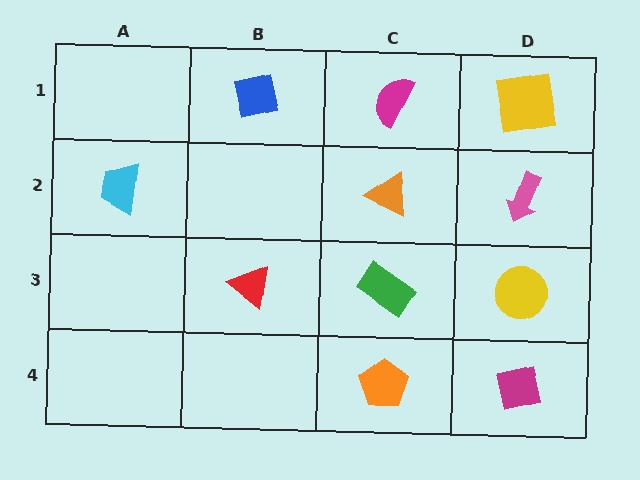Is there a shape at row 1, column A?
No, that cell is empty.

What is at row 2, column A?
A cyan trapezoid.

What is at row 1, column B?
A blue square.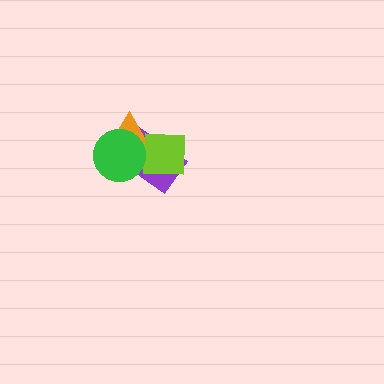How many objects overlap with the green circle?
3 objects overlap with the green circle.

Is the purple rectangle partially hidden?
Yes, it is partially covered by another shape.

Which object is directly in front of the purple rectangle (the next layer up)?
The orange triangle is directly in front of the purple rectangle.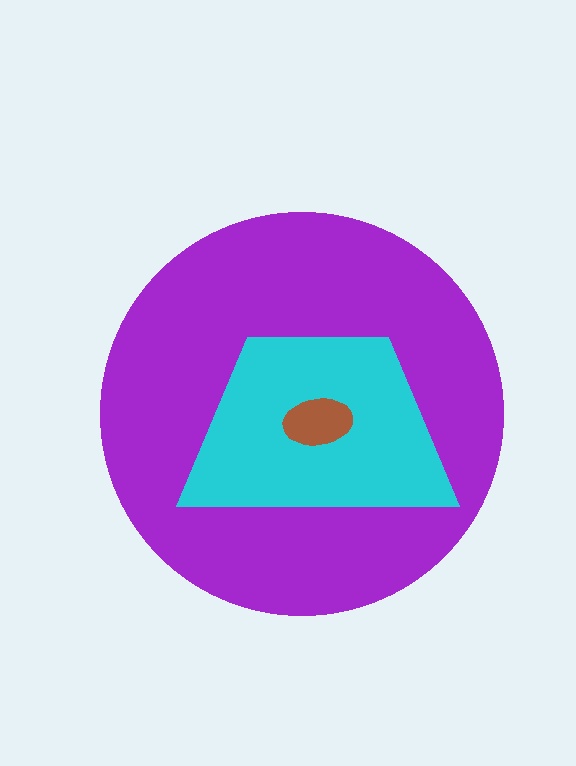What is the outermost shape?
The purple circle.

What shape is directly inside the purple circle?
The cyan trapezoid.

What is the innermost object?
The brown ellipse.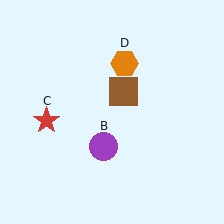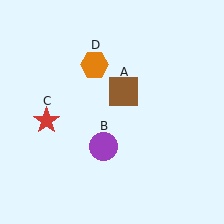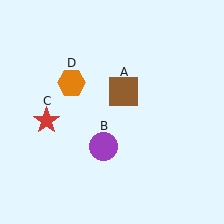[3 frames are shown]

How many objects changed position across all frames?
1 object changed position: orange hexagon (object D).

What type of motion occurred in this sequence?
The orange hexagon (object D) rotated counterclockwise around the center of the scene.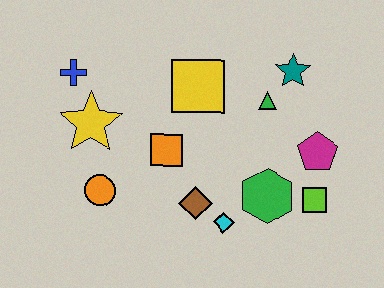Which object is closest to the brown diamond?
The cyan diamond is closest to the brown diamond.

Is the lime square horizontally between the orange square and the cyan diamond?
No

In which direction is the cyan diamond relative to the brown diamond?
The cyan diamond is to the right of the brown diamond.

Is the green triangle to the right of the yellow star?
Yes